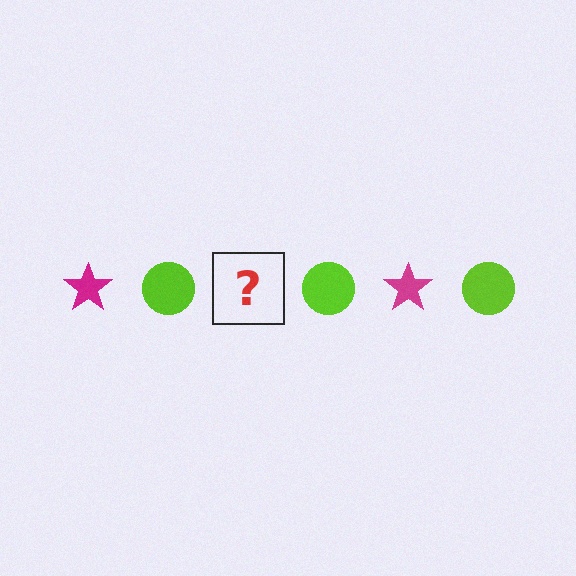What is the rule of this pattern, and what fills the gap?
The rule is that the pattern alternates between magenta star and lime circle. The gap should be filled with a magenta star.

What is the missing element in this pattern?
The missing element is a magenta star.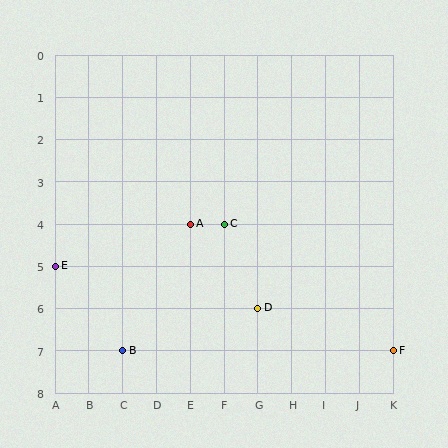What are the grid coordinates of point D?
Point D is at grid coordinates (G, 6).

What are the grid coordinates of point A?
Point A is at grid coordinates (E, 4).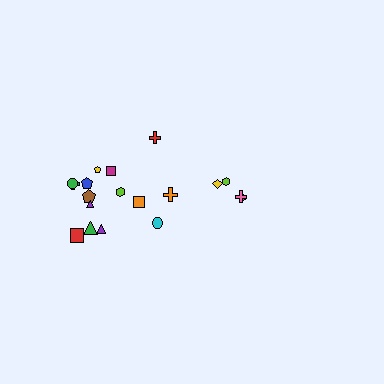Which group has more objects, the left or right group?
The left group.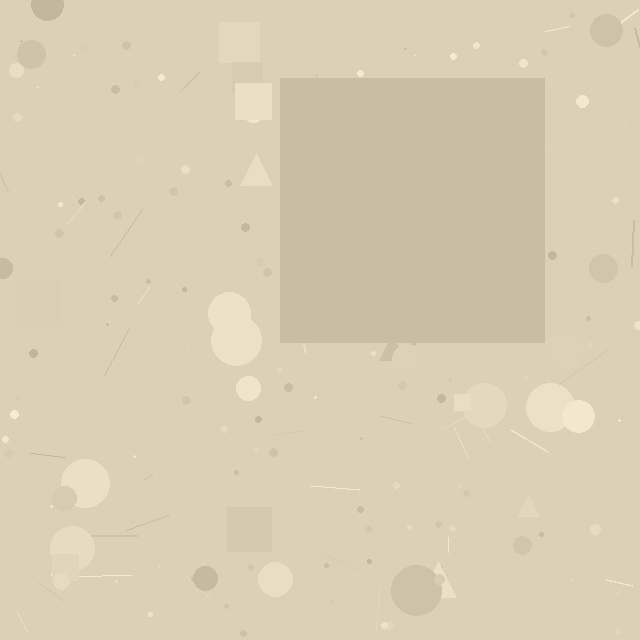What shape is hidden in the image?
A square is hidden in the image.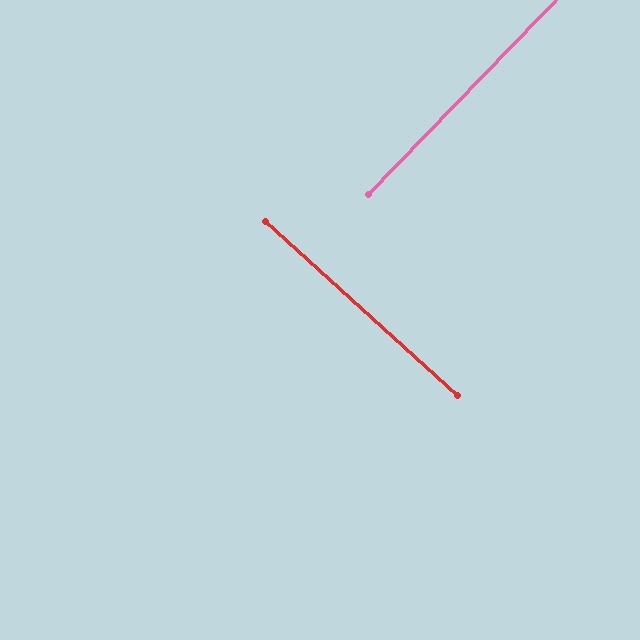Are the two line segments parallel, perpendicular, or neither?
Perpendicular — they meet at approximately 88°.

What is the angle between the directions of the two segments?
Approximately 88 degrees.